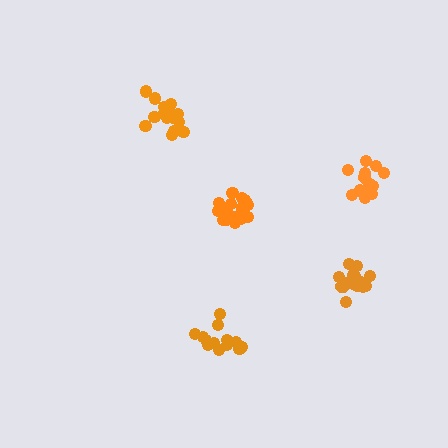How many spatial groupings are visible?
There are 5 spatial groupings.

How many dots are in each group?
Group 1: 14 dots, Group 2: 18 dots, Group 3: 15 dots, Group 4: 18 dots, Group 5: 17 dots (82 total).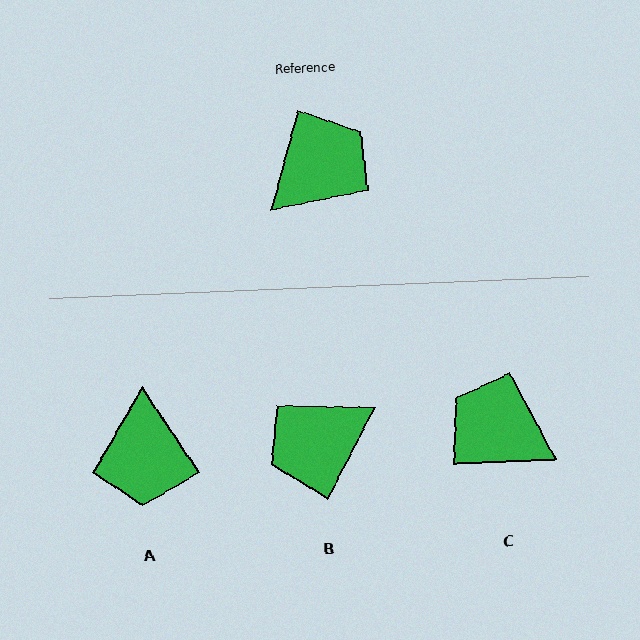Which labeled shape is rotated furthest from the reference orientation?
B, about 167 degrees away.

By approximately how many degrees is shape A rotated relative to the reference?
Approximately 131 degrees clockwise.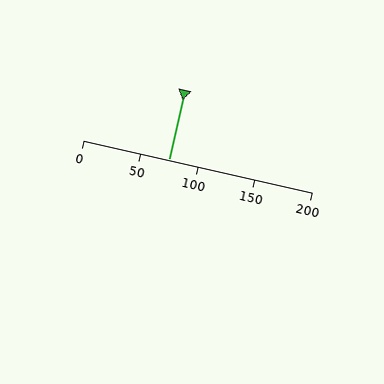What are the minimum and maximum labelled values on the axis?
The axis runs from 0 to 200.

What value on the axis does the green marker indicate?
The marker indicates approximately 75.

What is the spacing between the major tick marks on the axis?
The major ticks are spaced 50 apart.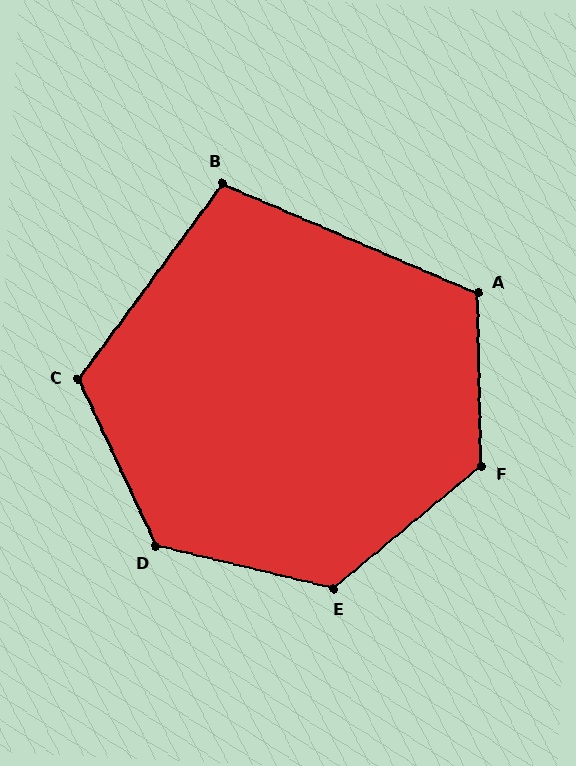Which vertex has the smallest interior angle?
B, at approximately 103 degrees.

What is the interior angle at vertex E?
Approximately 127 degrees (obtuse).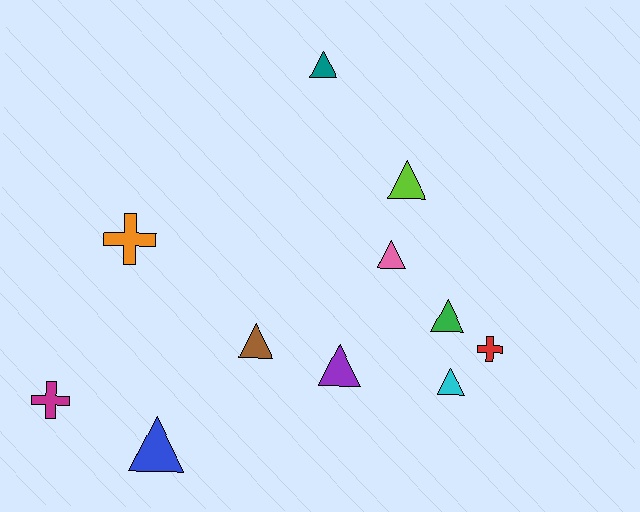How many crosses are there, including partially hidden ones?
There are 3 crosses.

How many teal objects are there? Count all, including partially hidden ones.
There is 1 teal object.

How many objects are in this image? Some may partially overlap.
There are 11 objects.